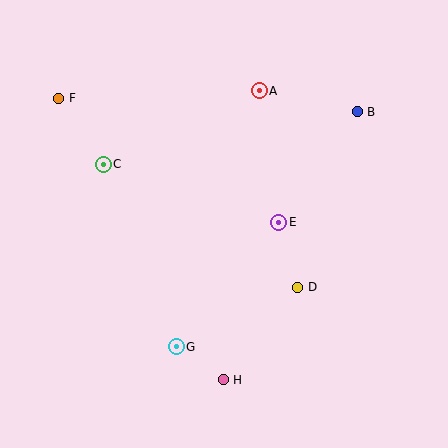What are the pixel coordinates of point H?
Point H is at (223, 380).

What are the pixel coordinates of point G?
Point G is at (176, 347).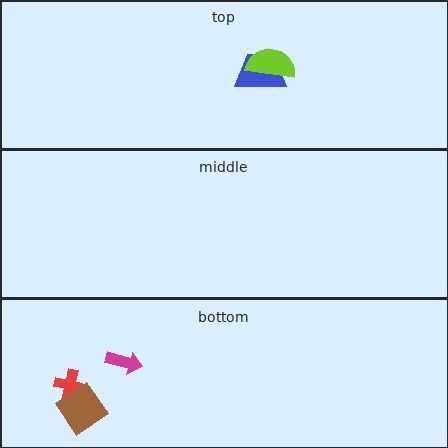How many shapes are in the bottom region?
3.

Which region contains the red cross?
The bottom region.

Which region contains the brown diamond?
The bottom region.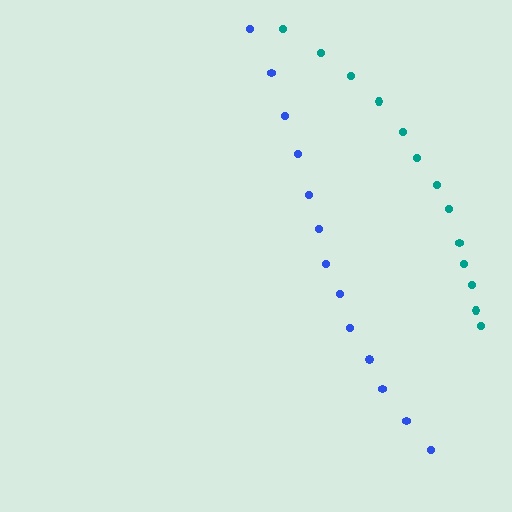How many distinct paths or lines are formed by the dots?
There are 2 distinct paths.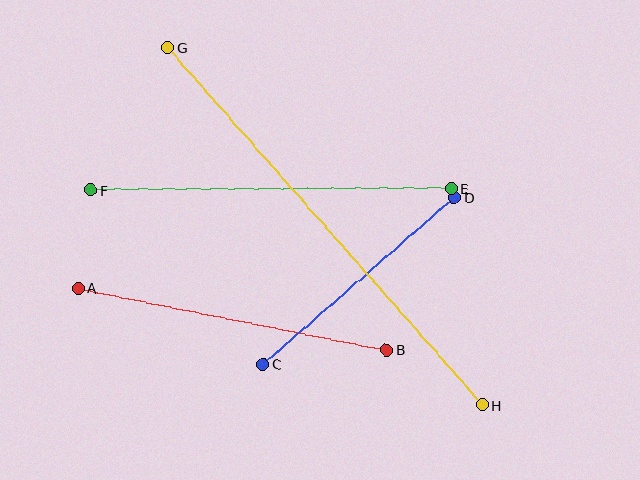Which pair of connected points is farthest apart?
Points G and H are farthest apart.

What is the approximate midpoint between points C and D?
The midpoint is at approximately (359, 280) pixels.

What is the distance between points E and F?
The distance is approximately 361 pixels.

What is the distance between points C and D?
The distance is approximately 254 pixels.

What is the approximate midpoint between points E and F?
The midpoint is at approximately (271, 189) pixels.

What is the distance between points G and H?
The distance is approximately 476 pixels.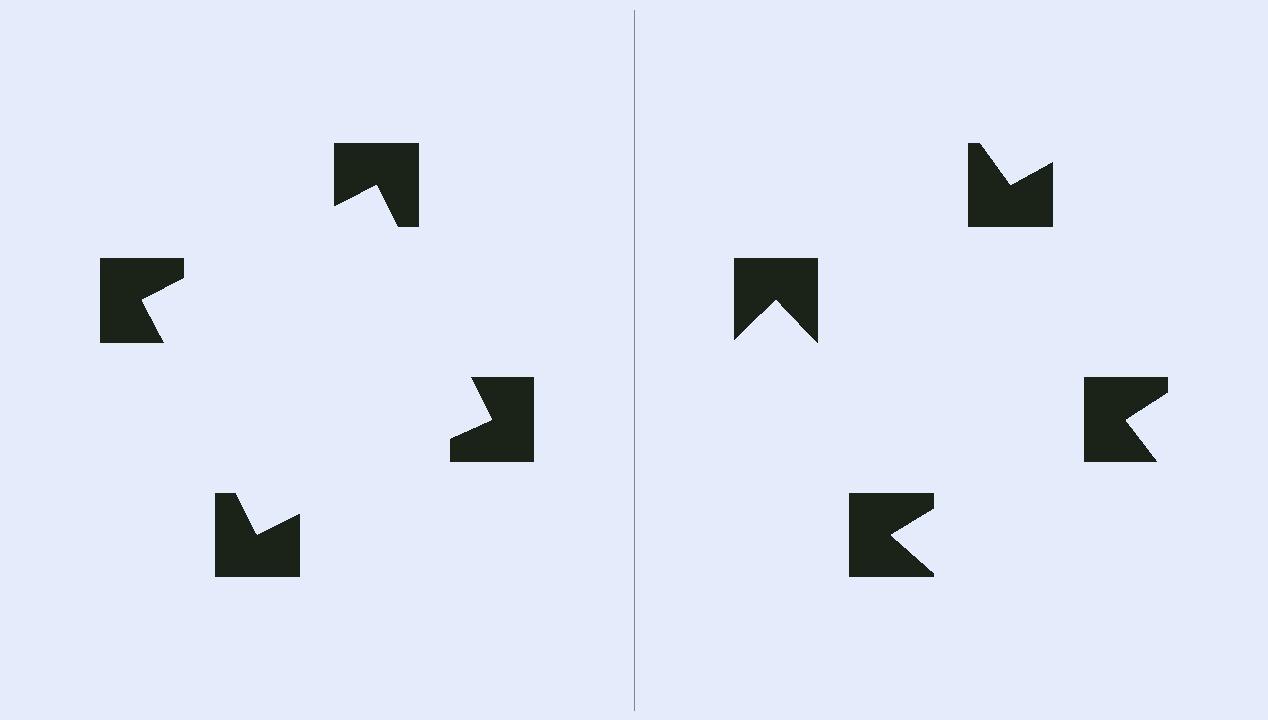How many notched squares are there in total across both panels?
8 — 4 on each side.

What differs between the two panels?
The notched squares are positioned identically on both sides; only the wedge orientations differ. On the left they align to a square; on the right they are misaligned.